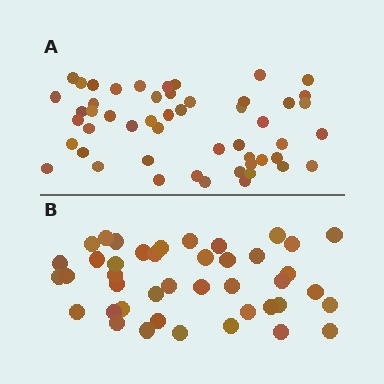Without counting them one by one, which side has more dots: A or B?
Region A (the top region) has more dots.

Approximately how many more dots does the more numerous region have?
Region A has roughly 8 or so more dots than region B.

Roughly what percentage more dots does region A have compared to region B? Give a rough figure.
About 20% more.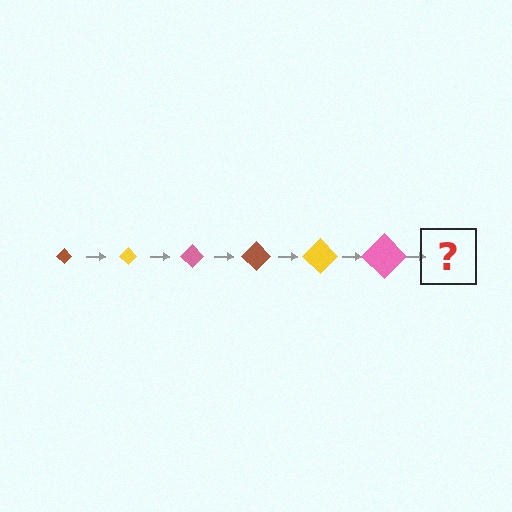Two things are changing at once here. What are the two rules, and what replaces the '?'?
The two rules are that the diamond grows larger each step and the color cycles through brown, yellow, and pink. The '?' should be a brown diamond, larger than the previous one.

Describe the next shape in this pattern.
It should be a brown diamond, larger than the previous one.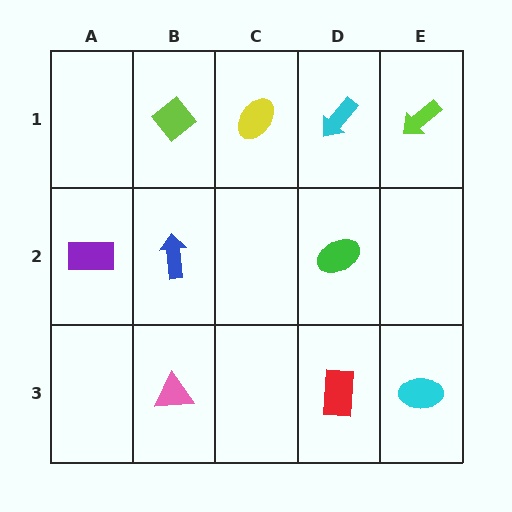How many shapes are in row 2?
3 shapes.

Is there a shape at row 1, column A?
No, that cell is empty.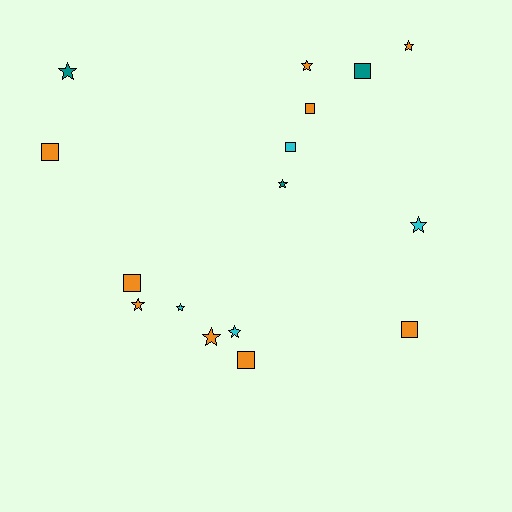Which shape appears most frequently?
Star, with 9 objects.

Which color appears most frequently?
Orange, with 9 objects.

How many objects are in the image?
There are 16 objects.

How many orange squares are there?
There are 5 orange squares.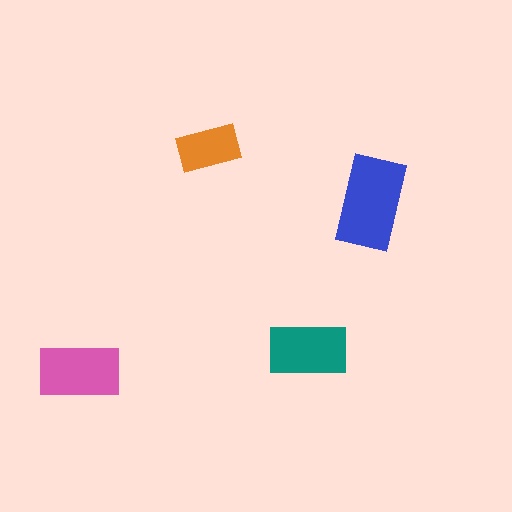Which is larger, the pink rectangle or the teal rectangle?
The pink one.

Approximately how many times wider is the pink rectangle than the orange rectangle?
About 1.5 times wider.